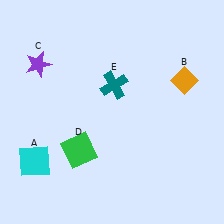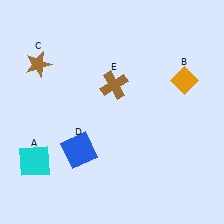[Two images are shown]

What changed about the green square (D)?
In Image 1, D is green. In Image 2, it changed to blue.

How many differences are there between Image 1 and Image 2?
There are 3 differences between the two images.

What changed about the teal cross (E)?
In Image 1, E is teal. In Image 2, it changed to brown.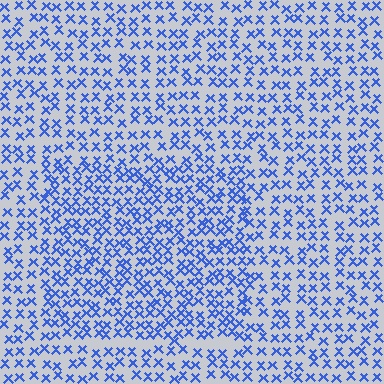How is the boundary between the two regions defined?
The boundary is defined by a change in element density (approximately 1.5x ratio). All elements are the same color, size, and shape.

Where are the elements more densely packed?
The elements are more densely packed inside the rectangle boundary.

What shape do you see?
I see a rectangle.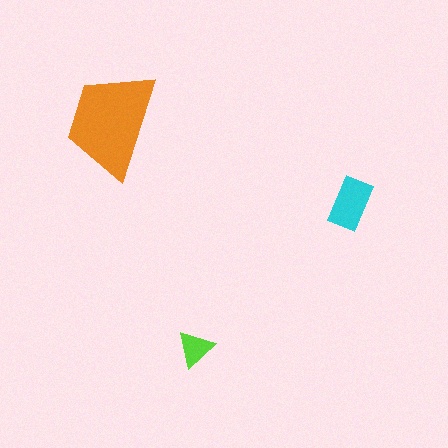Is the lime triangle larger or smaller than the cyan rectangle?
Smaller.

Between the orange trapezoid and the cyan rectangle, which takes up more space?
The orange trapezoid.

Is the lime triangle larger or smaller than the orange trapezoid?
Smaller.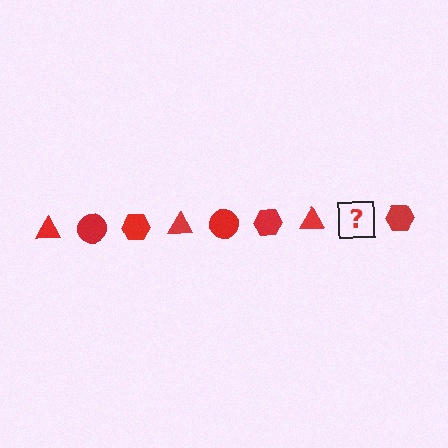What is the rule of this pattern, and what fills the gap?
The rule is that the pattern cycles through triangle, circle, hexagon shapes in red. The gap should be filled with a red circle.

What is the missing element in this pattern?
The missing element is a red circle.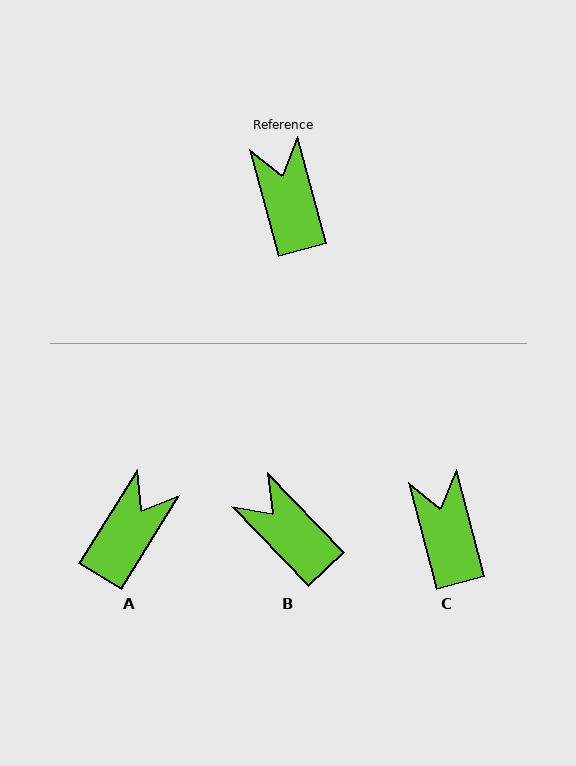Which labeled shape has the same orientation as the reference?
C.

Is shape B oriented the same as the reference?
No, it is off by about 29 degrees.